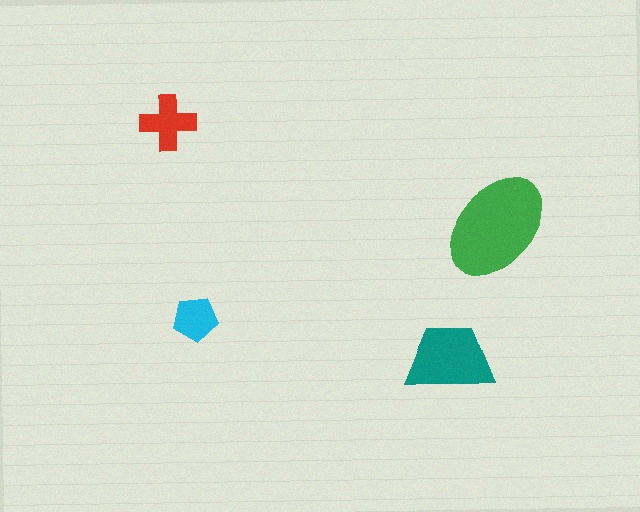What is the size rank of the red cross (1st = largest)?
3rd.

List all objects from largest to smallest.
The green ellipse, the teal trapezoid, the red cross, the cyan pentagon.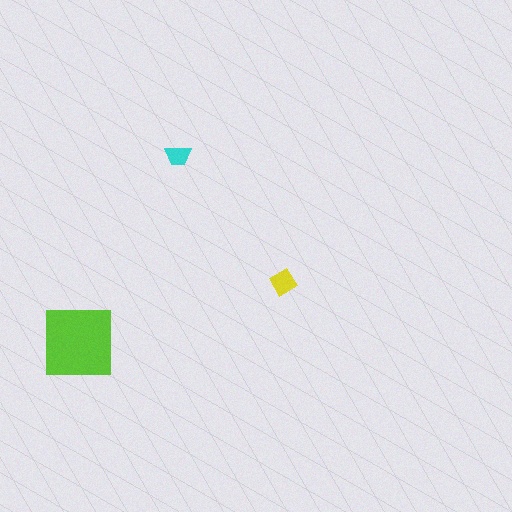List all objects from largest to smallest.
The lime square, the yellow diamond, the cyan trapezoid.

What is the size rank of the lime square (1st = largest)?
1st.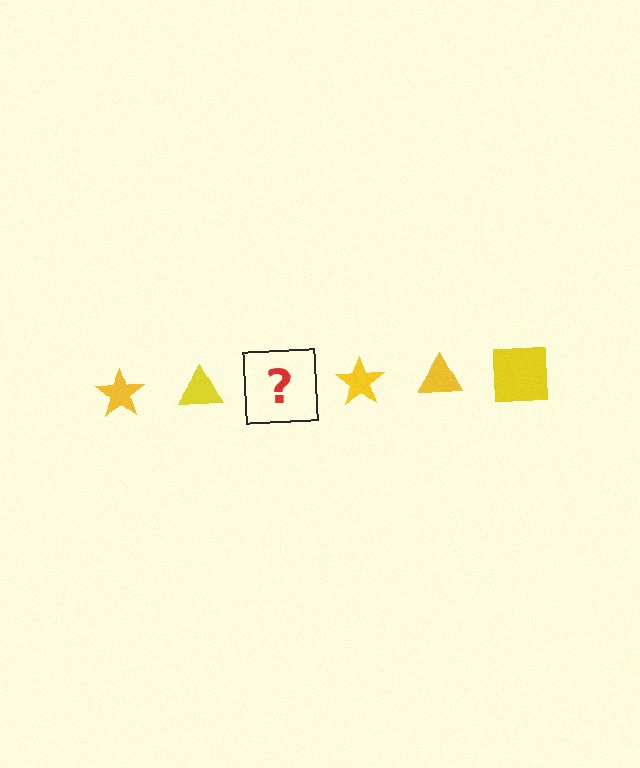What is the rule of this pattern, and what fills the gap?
The rule is that the pattern cycles through star, triangle, square shapes in yellow. The gap should be filled with a yellow square.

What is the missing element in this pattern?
The missing element is a yellow square.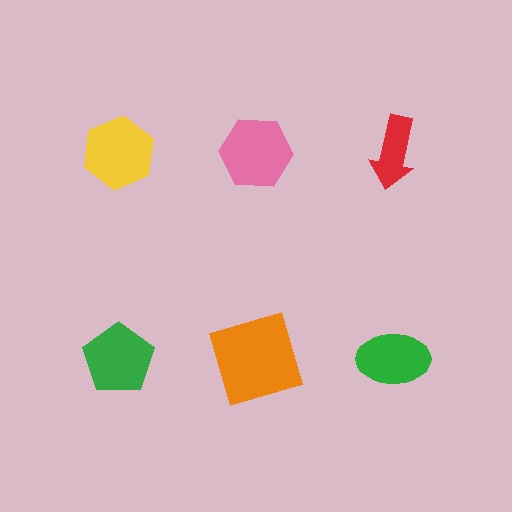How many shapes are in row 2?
3 shapes.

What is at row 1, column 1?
A yellow hexagon.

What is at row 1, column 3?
A red arrow.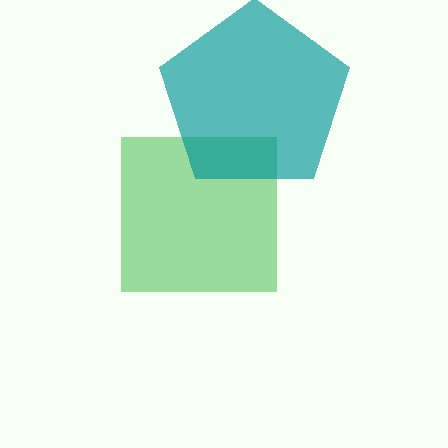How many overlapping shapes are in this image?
There are 2 overlapping shapes in the image.